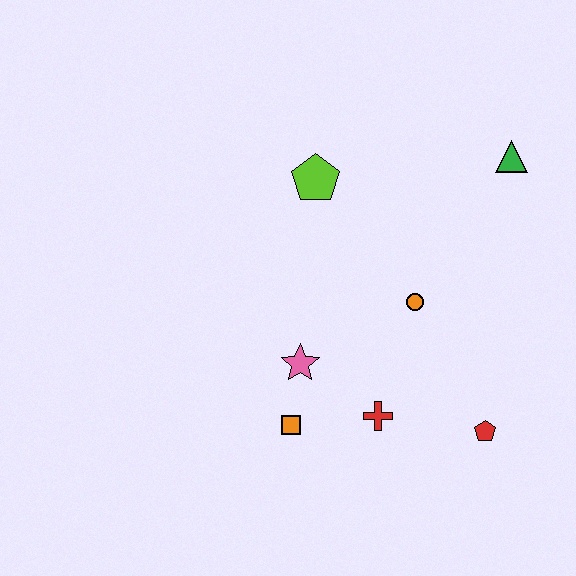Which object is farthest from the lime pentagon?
The red pentagon is farthest from the lime pentagon.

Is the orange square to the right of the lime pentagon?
No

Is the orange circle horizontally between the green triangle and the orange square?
Yes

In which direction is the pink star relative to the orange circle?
The pink star is to the left of the orange circle.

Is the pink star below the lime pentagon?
Yes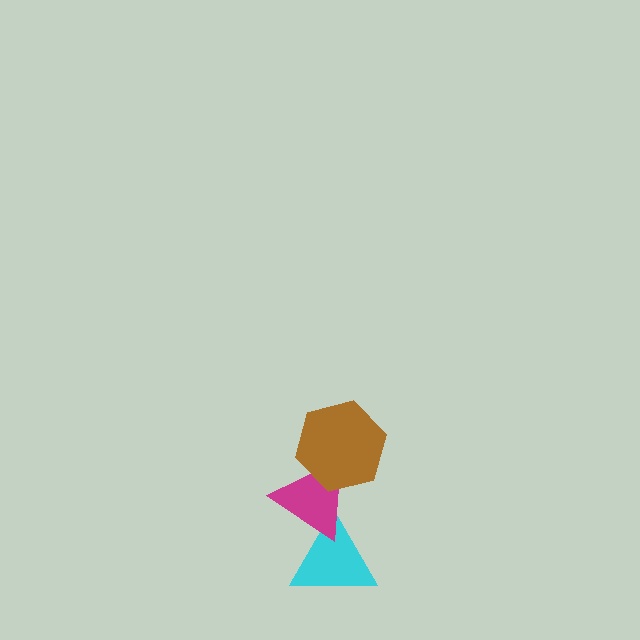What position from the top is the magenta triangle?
The magenta triangle is 2nd from the top.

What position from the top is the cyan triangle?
The cyan triangle is 3rd from the top.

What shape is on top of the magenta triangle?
The brown hexagon is on top of the magenta triangle.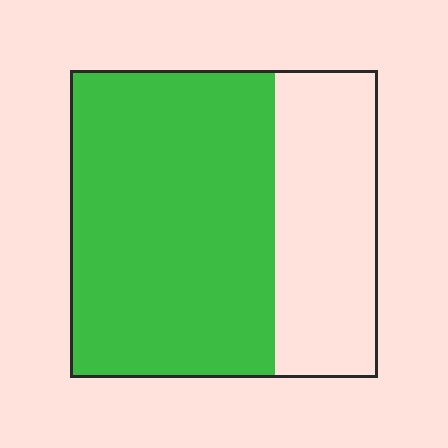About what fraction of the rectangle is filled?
About two thirds (2/3).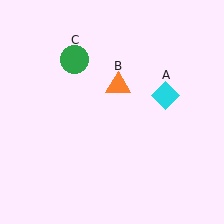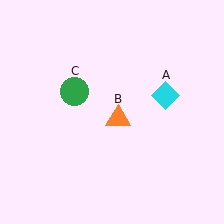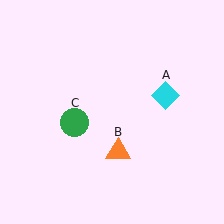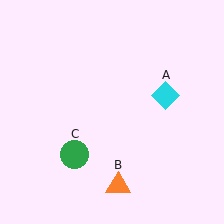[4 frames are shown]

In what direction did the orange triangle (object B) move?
The orange triangle (object B) moved down.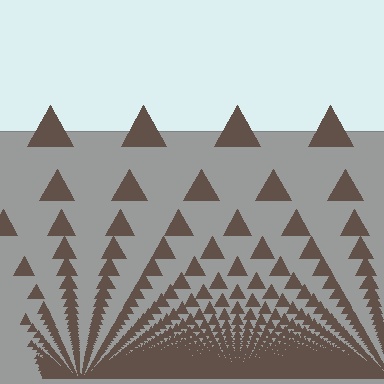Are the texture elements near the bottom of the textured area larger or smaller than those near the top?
Smaller. The gradient is inverted — elements near the bottom are smaller and denser.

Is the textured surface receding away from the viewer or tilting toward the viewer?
The surface appears to tilt toward the viewer. Texture elements get larger and sparser toward the top.